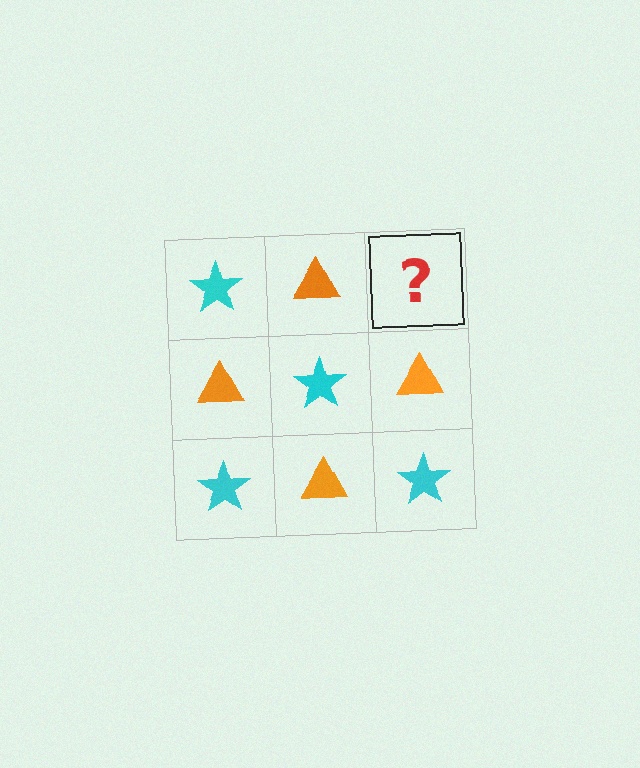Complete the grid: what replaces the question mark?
The question mark should be replaced with a cyan star.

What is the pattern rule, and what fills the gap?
The rule is that it alternates cyan star and orange triangle in a checkerboard pattern. The gap should be filled with a cyan star.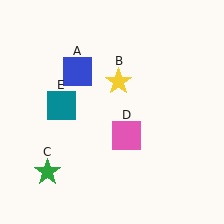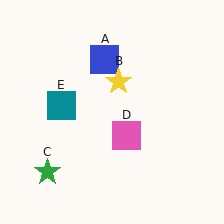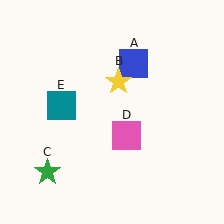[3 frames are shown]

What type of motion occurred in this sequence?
The blue square (object A) rotated clockwise around the center of the scene.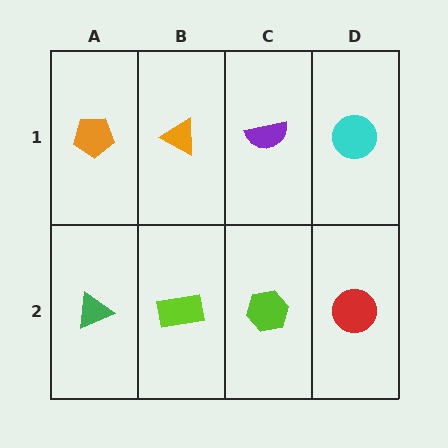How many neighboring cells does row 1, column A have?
2.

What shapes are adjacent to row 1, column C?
A lime hexagon (row 2, column C), an orange triangle (row 1, column B), a cyan circle (row 1, column D).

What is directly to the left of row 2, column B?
A green triangle.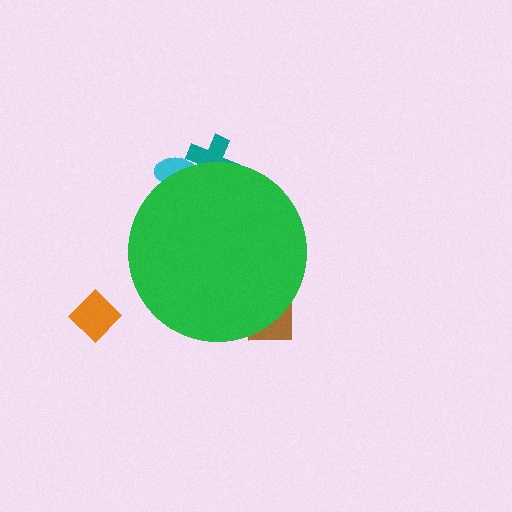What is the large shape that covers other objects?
A green circle.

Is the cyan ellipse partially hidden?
Yes, the cyan ellipse is partially hidden behind the green circle.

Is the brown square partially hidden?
Yes, the brown square is partially hidden behind the green circle.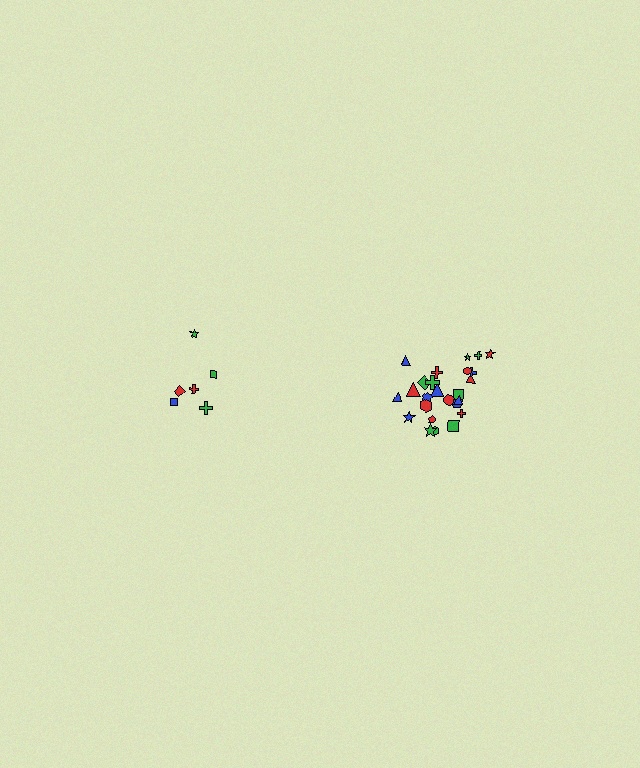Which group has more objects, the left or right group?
The right group.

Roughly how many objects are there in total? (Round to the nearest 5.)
Roughly 30 objects in total.